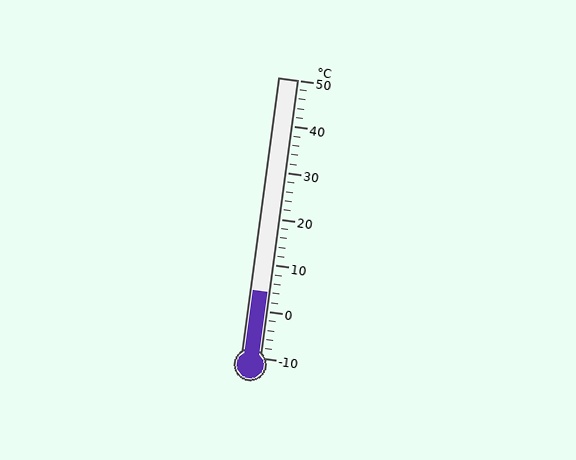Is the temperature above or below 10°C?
The temperature is below 10°C.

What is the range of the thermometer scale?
The thermometer scale ranges from -10°C to 50°C.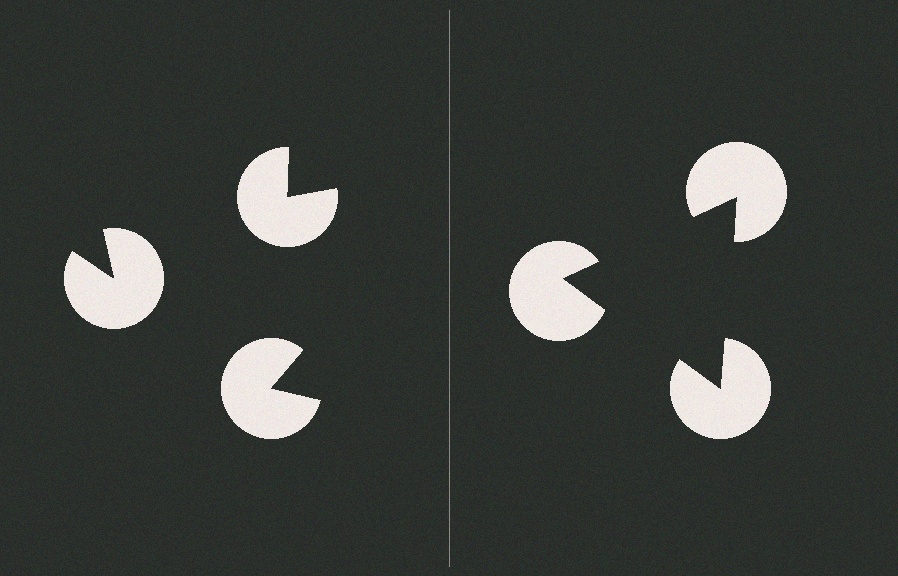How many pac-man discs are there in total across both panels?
6 — 3 on each side.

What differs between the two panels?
The pac-man discs are positioned identically on both sides; only the wedge orientations differ. On the right they align to a triangle; on the left they are misaligned.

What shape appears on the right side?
An illusory triangle.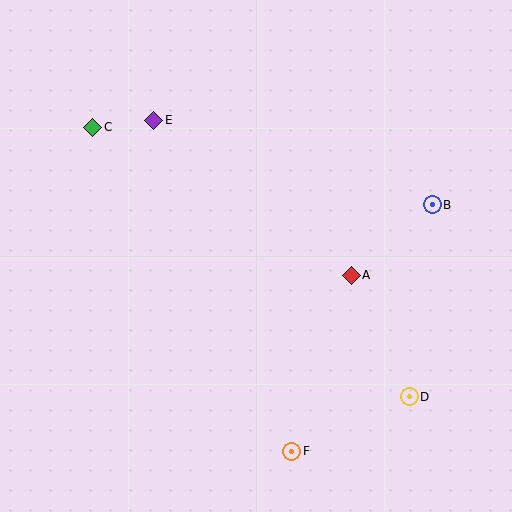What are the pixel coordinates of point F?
Point F is at (292, 451).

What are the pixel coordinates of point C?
Point C is at (93, 127).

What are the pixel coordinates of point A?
Point A is at (351, 275).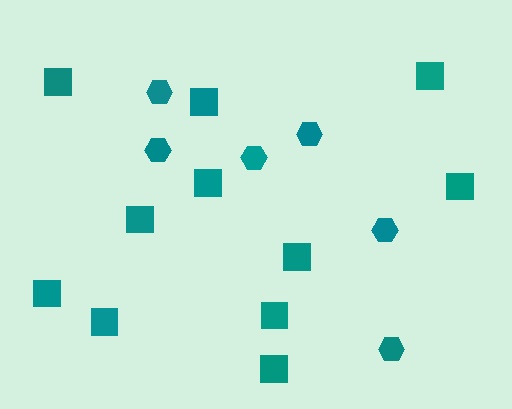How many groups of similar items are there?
There are 2 groups: one group of squares (11) and one group of hexagons (6).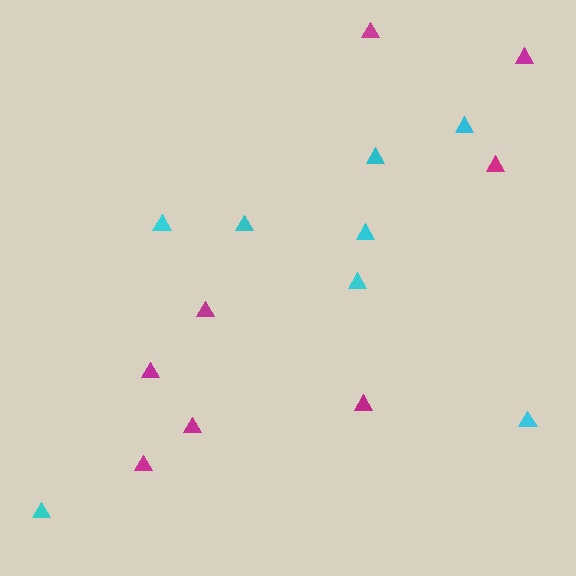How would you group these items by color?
There are 2 groups: one group of magenta triangles (8) and one group of cyan triangles (8).